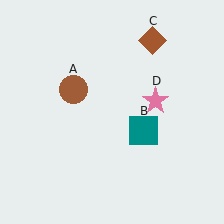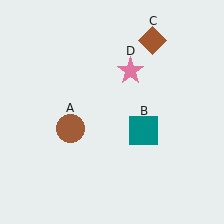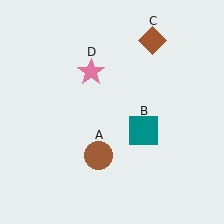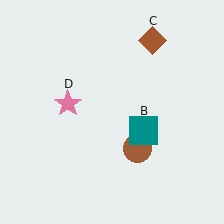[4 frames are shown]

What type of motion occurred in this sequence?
The brown circle (object A), pink star (object D) rotated counterclockwise around the center of the scene.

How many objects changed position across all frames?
2 objects changed position: brown circle (object A), pink star (object D).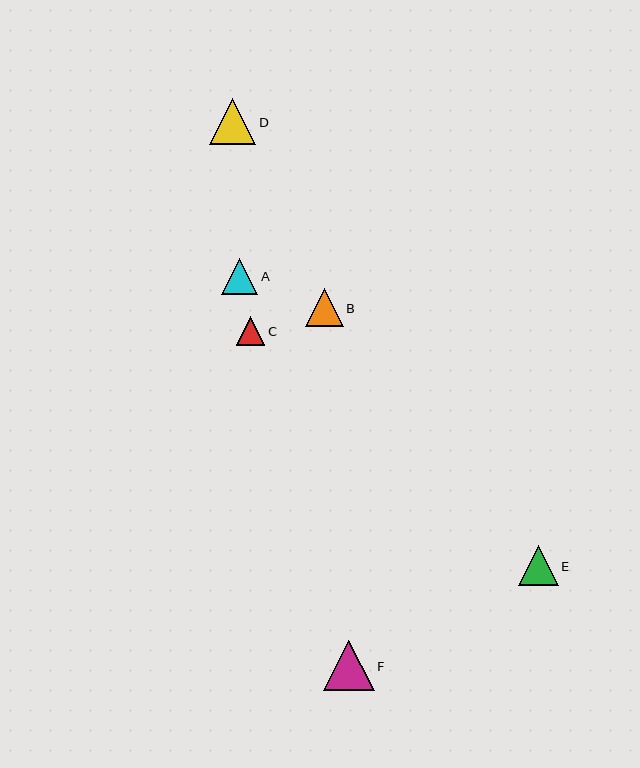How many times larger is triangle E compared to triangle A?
Triangle E is approximately 1.1 times the size of triangle A.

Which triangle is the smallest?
Triangle C is the smallest with a size of approximately 29 pixels.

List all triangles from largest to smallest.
From largest to smallest: F, D, E, B, A, C.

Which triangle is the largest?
Triangle F is the largest with a size of approximately 50 pixels.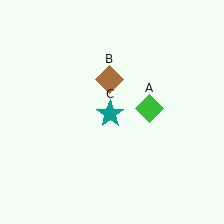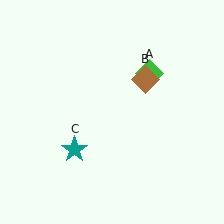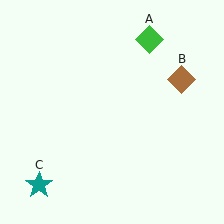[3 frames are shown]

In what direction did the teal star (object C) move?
The teal star (object C) moved down and to the left.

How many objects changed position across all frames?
3 objects changed position: green diamond (object A), brown diamond (object B), teal star (object C).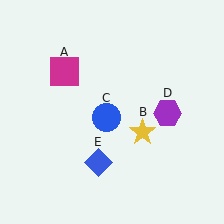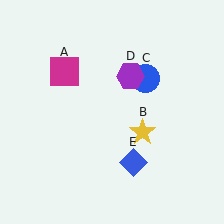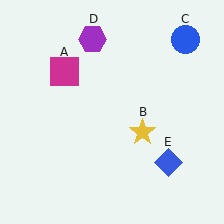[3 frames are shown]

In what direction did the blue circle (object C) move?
The blue circle (object C) moved up and to the right.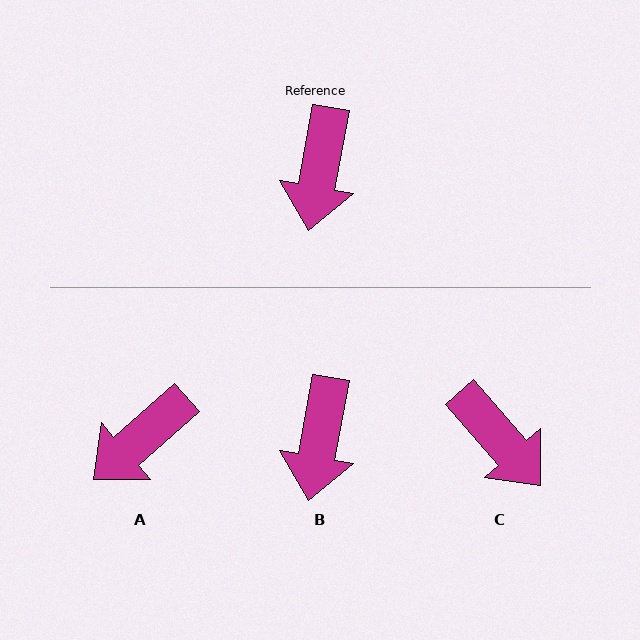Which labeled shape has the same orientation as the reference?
B.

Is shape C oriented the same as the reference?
No, it is off by about 52 degrees.